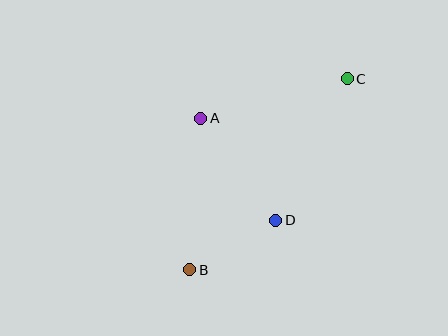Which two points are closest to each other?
Points B and D are closest to each other.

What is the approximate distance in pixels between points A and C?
The distance between A and C is approximately 151 pixels.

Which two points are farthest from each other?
Points B and C are farthest from each other.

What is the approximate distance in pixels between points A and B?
The distance between A and B is approximately 152 pixels.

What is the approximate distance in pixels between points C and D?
The distance between C and D is approximately 158 pixels.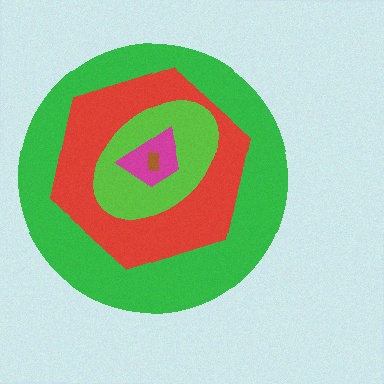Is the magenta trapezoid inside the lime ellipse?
Yes.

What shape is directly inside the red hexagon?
The lime ellipse.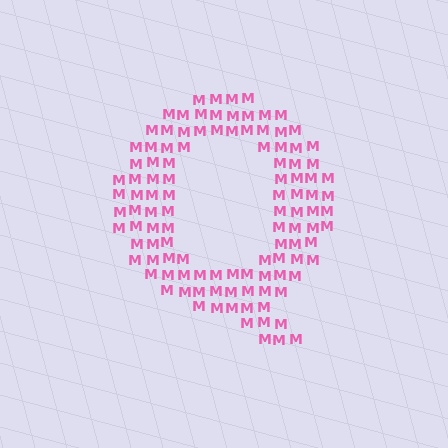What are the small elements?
The small elements are letter M's.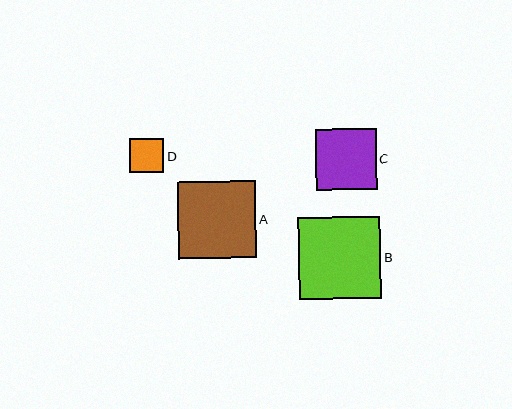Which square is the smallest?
Square D is the smallest with a size of approximately 34 pixels.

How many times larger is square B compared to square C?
Square B is approximately 1.3 times the size of square C.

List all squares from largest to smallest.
From largest to smallest: B, A, C, D.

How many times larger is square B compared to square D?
Square B is approximately 2.4 times the size of square D.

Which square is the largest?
Square B is the largest with a size of approximately 82 pixels.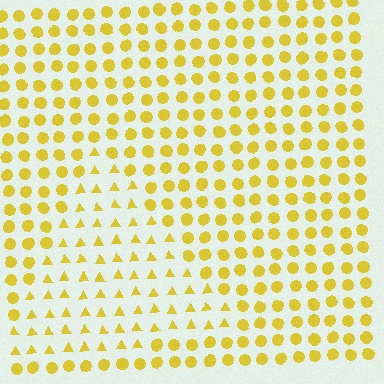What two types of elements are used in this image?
The image uses triangles inside the triangle region and circles outside it.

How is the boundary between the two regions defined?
The boundary is defined by a change in element shape: triangles inside vs. circles outside. All elements share the same color and spacing.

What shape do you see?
I see a triangle.